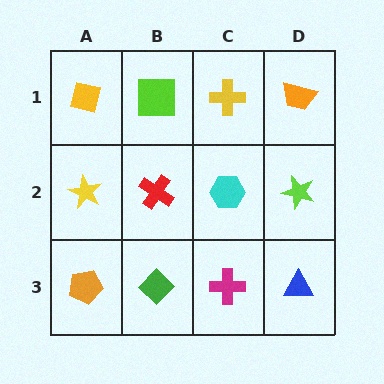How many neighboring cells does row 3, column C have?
3.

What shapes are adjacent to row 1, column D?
A lime star (row 2, column D), a yellow cross (row 1, column C).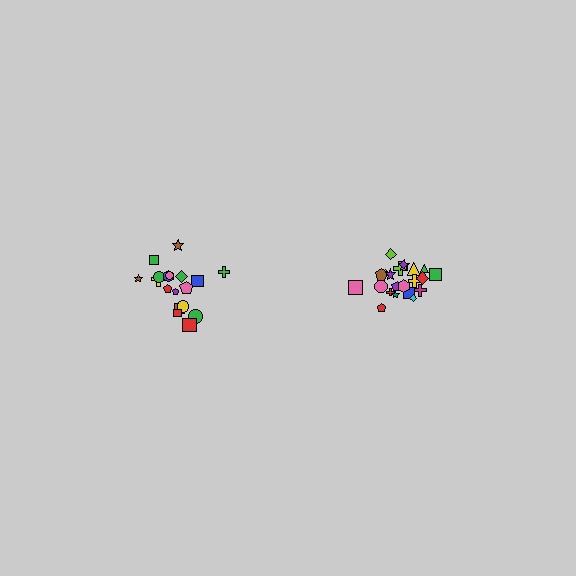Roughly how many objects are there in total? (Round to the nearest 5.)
Roughly 40 objects in total.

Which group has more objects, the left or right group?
The right group.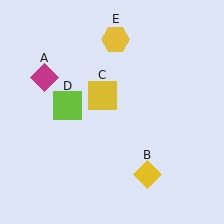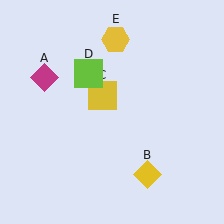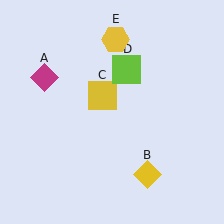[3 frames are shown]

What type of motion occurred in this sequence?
The lime square (object D) rotated clockwise around the center of the scene.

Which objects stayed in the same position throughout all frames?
Magenta diamond (object A) and yellow diamond (object B) and yellow square (object C) and yellow hexagon (object E) remained stationary.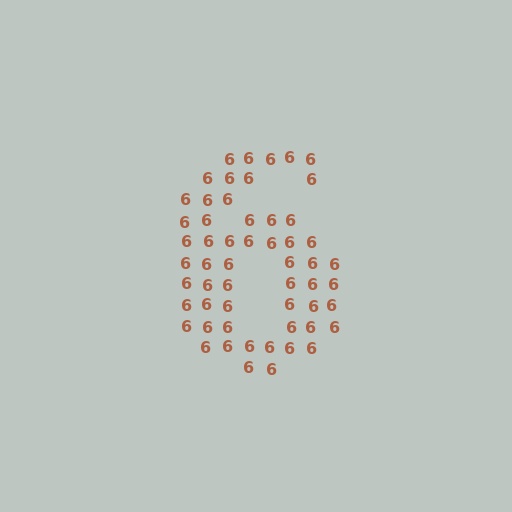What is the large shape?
The large shape is the digit 6.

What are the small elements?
The small elements are digit 6's.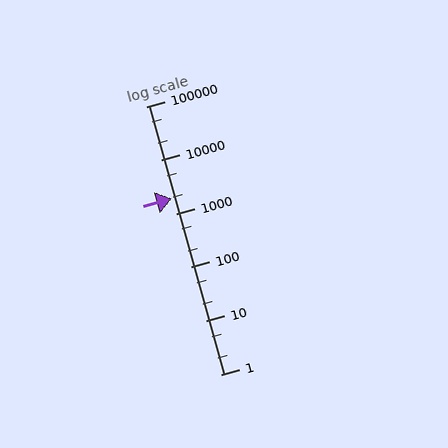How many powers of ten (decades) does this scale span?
The scale spans 5 decades, from 1 to 100000.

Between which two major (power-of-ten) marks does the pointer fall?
The pointer is between 1000 and 10000.